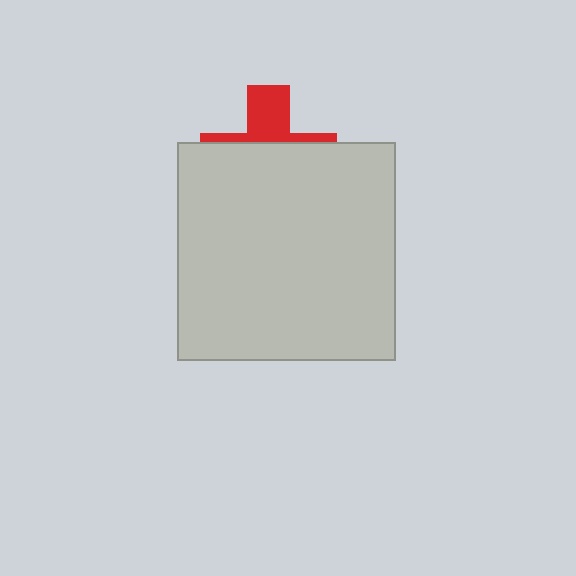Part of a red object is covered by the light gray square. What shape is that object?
It is a cross.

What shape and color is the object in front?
The object in front is a light gray square.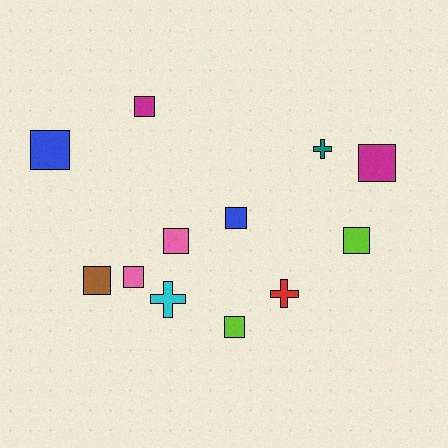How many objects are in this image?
There are 12 objects.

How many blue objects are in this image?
There are 2 blue objects.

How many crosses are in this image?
There are 3 crosses.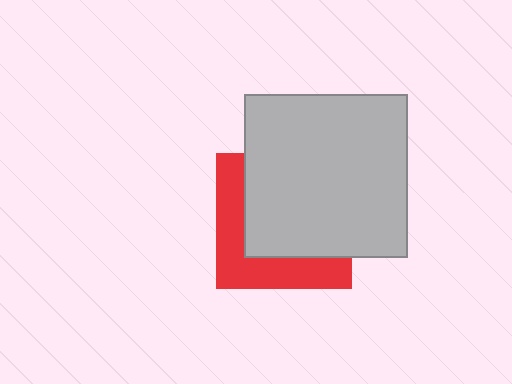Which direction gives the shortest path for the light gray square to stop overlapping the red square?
Moving toward the upper-right gives the shortest separation.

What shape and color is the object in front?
The object in front is a light gray square.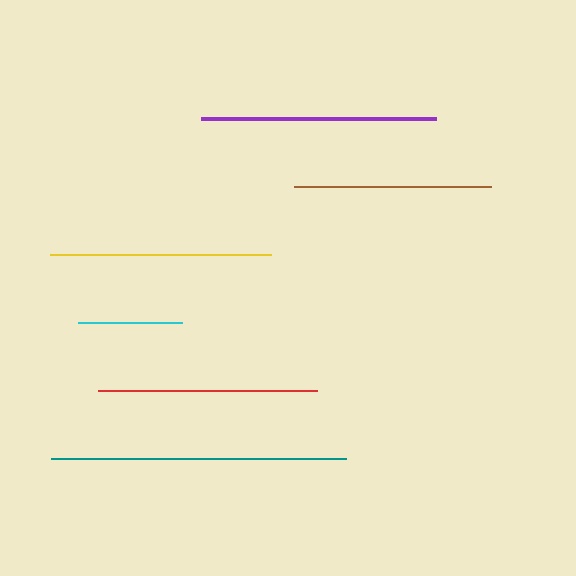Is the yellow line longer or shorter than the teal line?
The teal line is longer than the yellow line.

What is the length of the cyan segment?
The cyan segment is approximately 104 pixels long.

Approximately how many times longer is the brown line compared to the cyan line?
The brown line is approximately 1.9 times the length of the cyan line.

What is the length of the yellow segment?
The yellow segment is approximately 221 pixels long.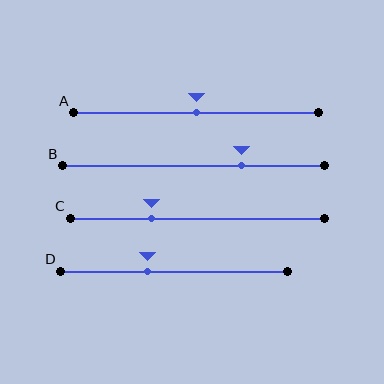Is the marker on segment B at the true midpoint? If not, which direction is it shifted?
No, the marker on segment B is shifted to the right by about 19% of the segment length.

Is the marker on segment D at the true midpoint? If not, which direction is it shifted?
No, the marker on segment D is shifted to the left by about 11% of the segment length.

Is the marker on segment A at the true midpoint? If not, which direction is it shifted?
Yes, the marker on segment A is at the true midpoint.